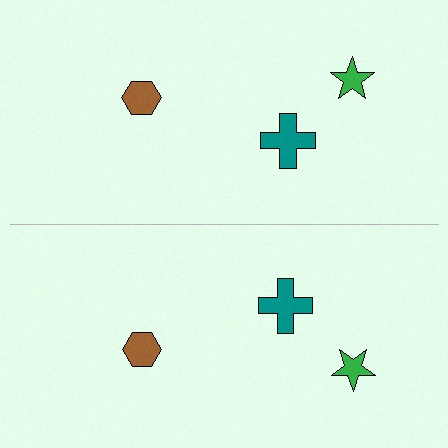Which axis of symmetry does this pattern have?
The pattern has a horizontal axis of symmetry running through the center of the image.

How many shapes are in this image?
There are 6 shapes in this image.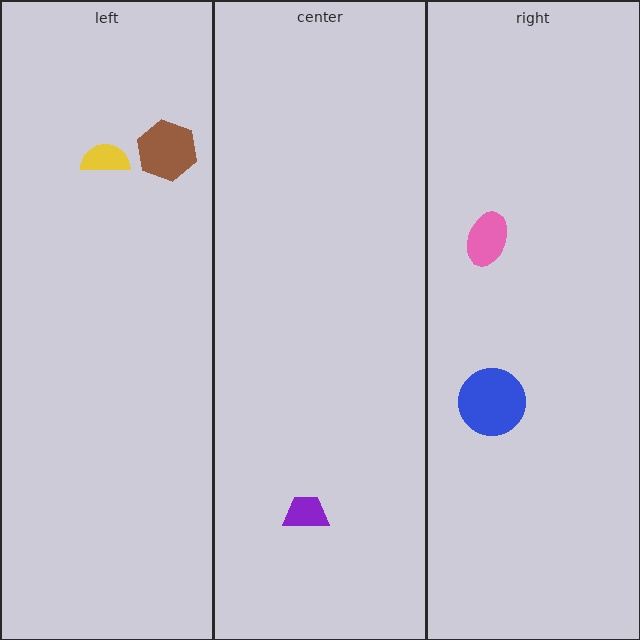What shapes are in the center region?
The purple trapezoid.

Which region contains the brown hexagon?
The left region.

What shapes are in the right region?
The blue circle, the pink ellipse.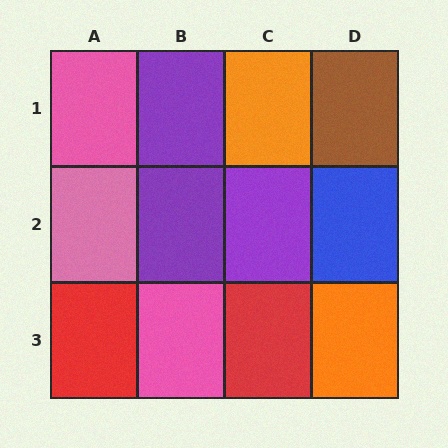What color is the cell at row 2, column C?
Purple.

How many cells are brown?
1 cell is brown.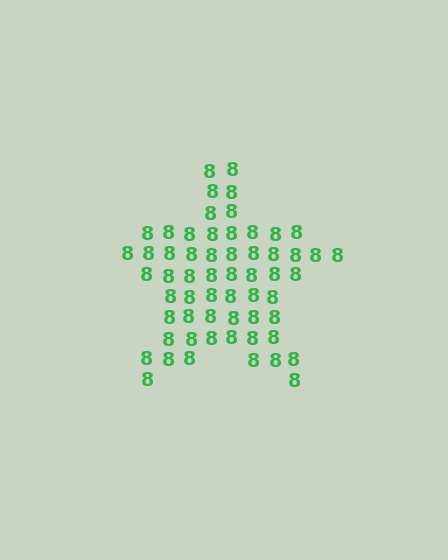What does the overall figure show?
The overall figure shows a star.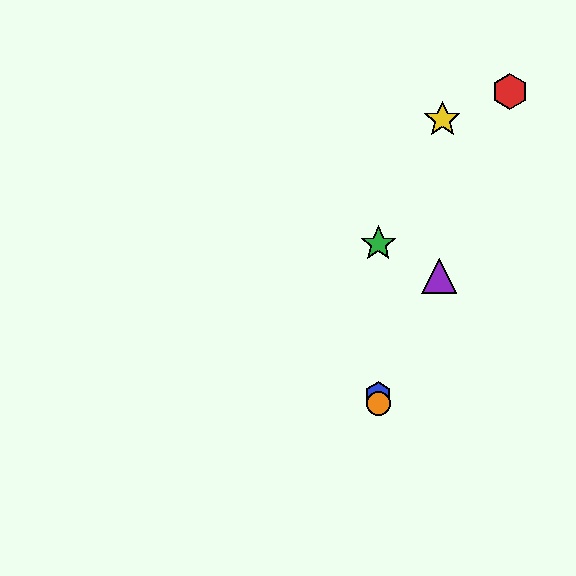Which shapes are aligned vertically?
The blue hexagon, the green star, the orange circle are aligned vertically.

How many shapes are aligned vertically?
3 shapes (the blue hexagon, the green star, the orange circle) are aligned vertically.